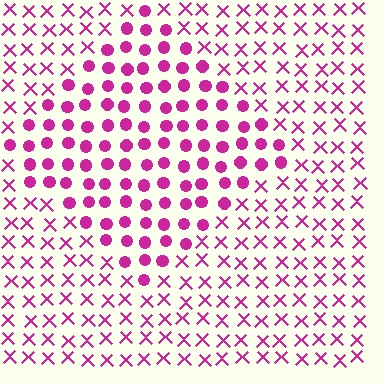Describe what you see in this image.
The image is filled with small magenta elements arranged in a uniform grid. A diamond-shaped region contains circles, while the surrounding area contains X marks. The boundary is defined purely by the change in element shape.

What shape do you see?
I see a diamond.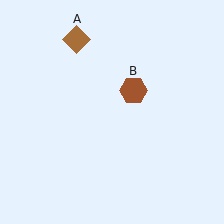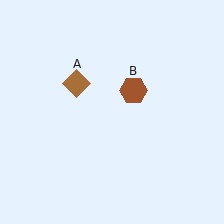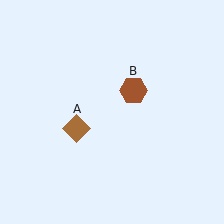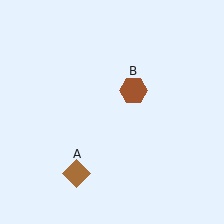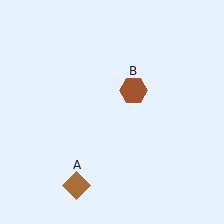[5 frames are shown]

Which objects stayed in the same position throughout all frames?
Brown hexagon (object B) remained stationary.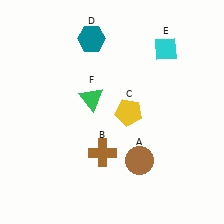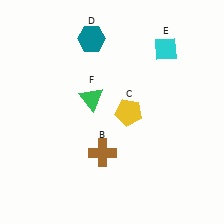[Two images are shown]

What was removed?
The brown circle (A) was removed in Image 2.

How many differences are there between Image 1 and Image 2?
There is 1 difference between the two images.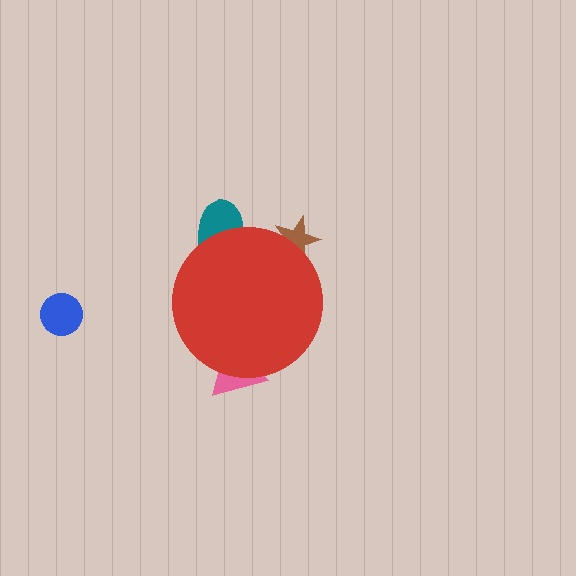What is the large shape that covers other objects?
A red circle.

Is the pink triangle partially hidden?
Yes, the pink triangle is partially hidden behind the red circle.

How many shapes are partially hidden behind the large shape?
3 shapes are partially hidden.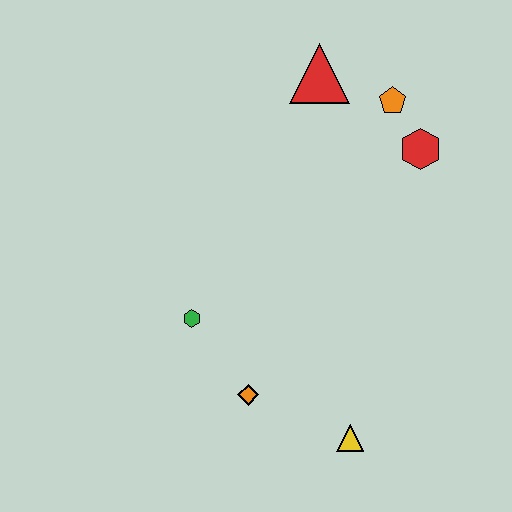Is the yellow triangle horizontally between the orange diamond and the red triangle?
No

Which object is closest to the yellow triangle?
The orange diamond is closest to the yellow triangle.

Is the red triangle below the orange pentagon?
No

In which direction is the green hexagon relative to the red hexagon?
The green hexagon is to the left of the red hexagon.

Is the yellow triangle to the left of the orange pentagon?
Yes